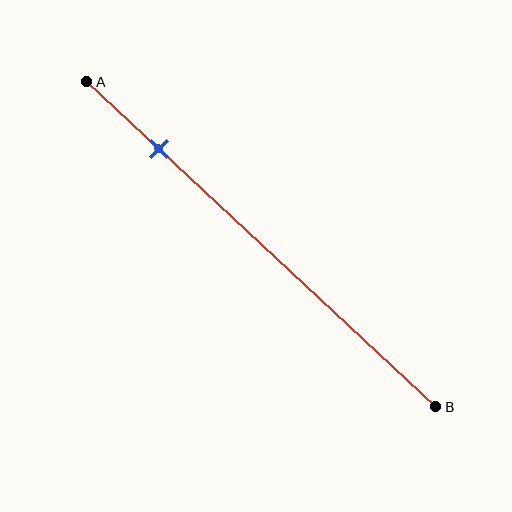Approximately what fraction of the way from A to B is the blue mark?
The blue mark is approximately 20% of the way from A to B.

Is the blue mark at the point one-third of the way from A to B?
No, the mark is at about 20% from A, not at the 33% one-third point.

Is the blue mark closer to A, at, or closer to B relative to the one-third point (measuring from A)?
The blue mark is closer to point A than the one-third point of segment AB.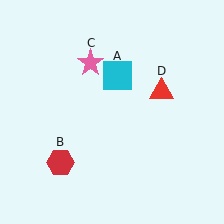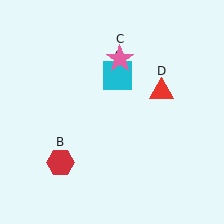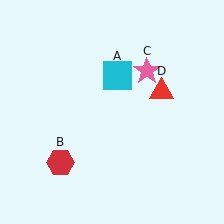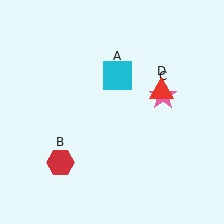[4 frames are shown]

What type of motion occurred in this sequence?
The pink star (object C) rotated clockwise around the center of the scene.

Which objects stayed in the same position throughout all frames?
Cyan square (object A) and red hexagon (object B) and red triangle (object D) remained stationary.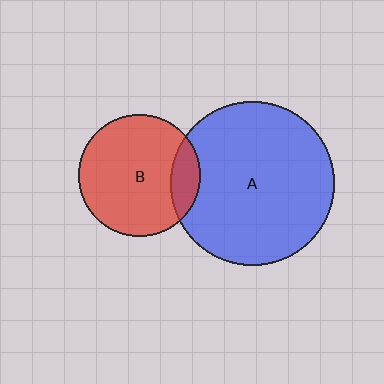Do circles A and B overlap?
Yes.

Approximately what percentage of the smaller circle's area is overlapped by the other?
Approximately 15%.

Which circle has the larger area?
Circle A (blue).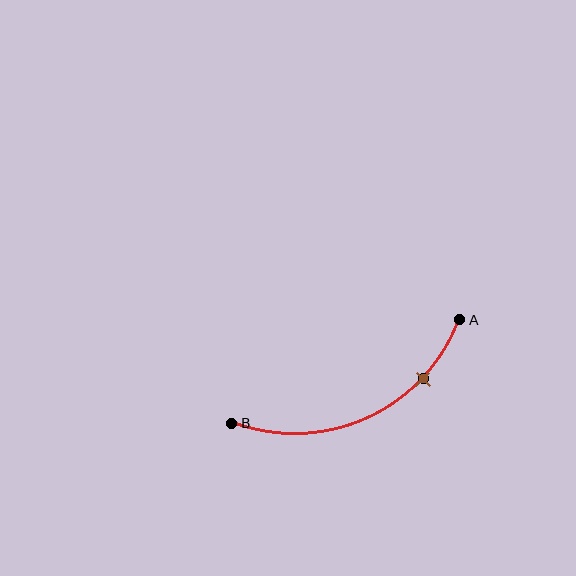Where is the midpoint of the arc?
The arc midpoint is the point on the curve farthest from the straight line joining A and B. It sits below that line.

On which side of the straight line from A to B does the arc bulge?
The arc bulges below the straight line connecting A and B.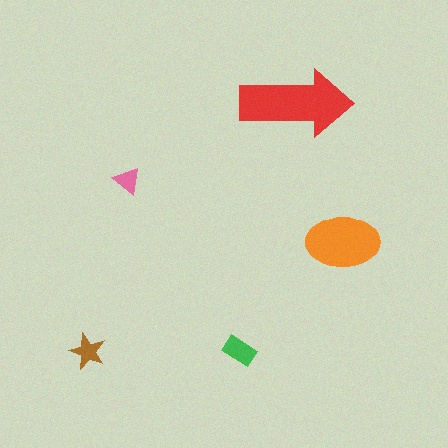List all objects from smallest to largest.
The pink triangle, the brown star, the green rectangle, the orange ellipse, the red arrow.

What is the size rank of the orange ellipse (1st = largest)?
2nd.